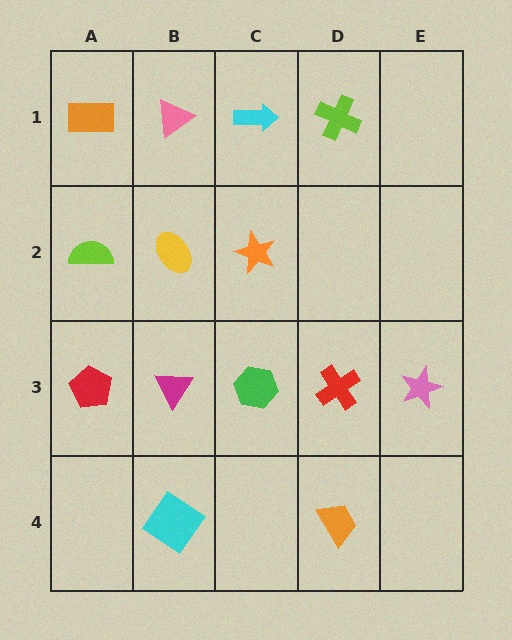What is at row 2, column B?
A yellow ellipse.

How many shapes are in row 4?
2 shapes.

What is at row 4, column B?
A cyan diamond.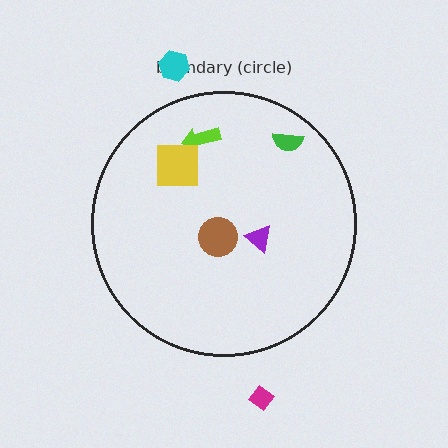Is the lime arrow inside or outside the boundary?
Inside.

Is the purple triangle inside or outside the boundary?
Inside.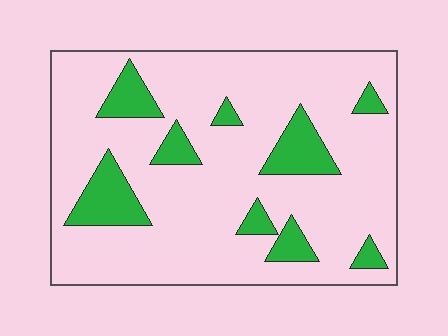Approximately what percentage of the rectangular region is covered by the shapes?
Approximately 15%.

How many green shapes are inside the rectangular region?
9.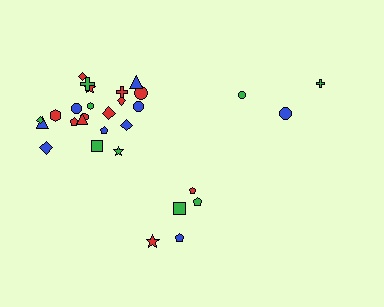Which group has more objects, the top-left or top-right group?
The top-left group.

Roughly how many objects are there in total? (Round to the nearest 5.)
Roughly 30 objects in total.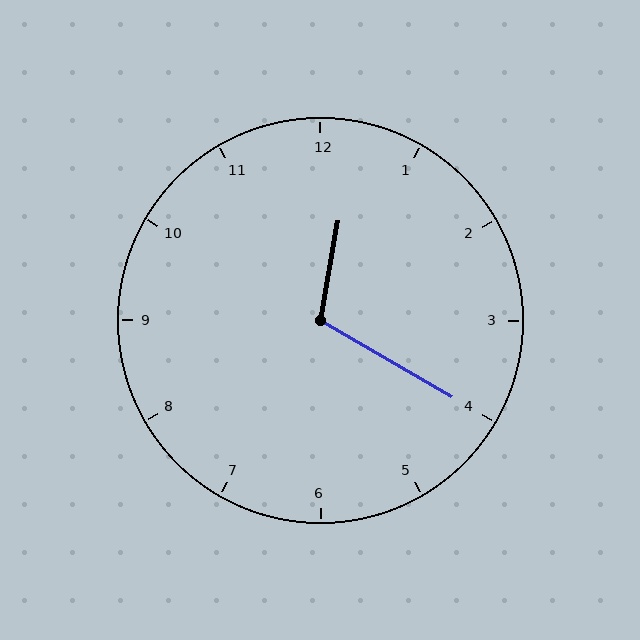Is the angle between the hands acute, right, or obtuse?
It is obtuse.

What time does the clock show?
12:20.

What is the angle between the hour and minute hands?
Approximately 110 degrees.